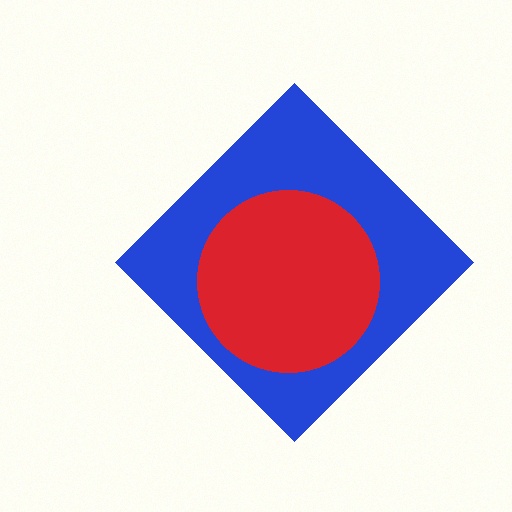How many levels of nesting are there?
2.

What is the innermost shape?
The red circle.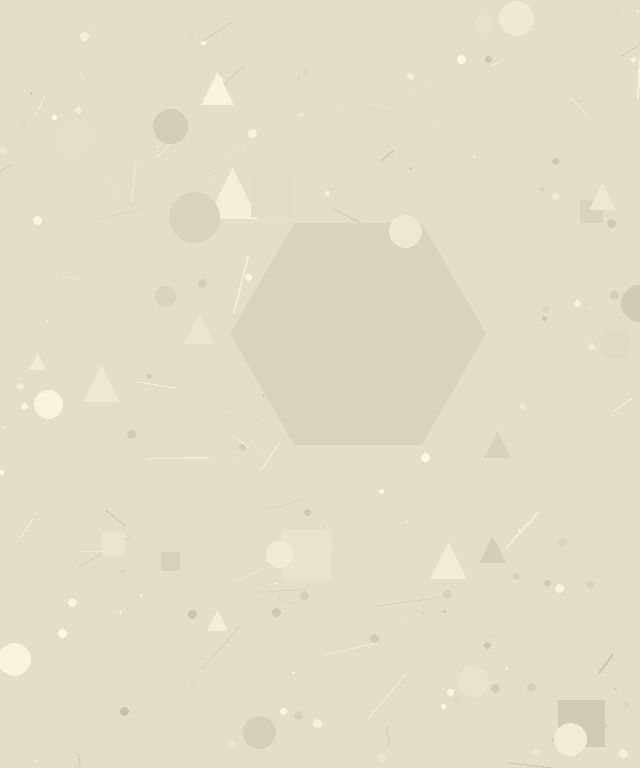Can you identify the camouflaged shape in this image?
The camouflaged shape is a hexagon.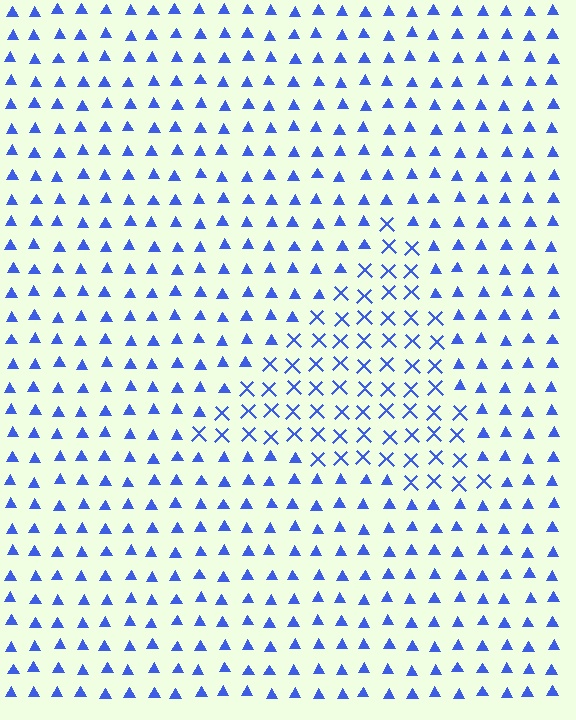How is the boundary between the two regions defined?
The boundary is defined by a change in element shape: X marks inside vs. triangles outside. All elements share the same color and spacing.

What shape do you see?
I see a triangle.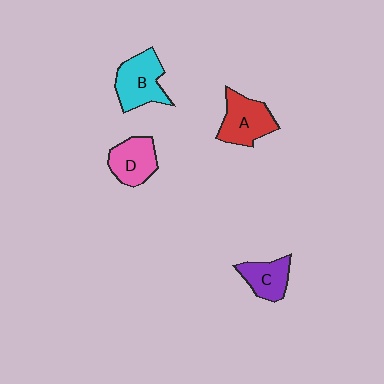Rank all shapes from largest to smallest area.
From largest to smallest: B (cyan), A (red), D (pink), C (purple).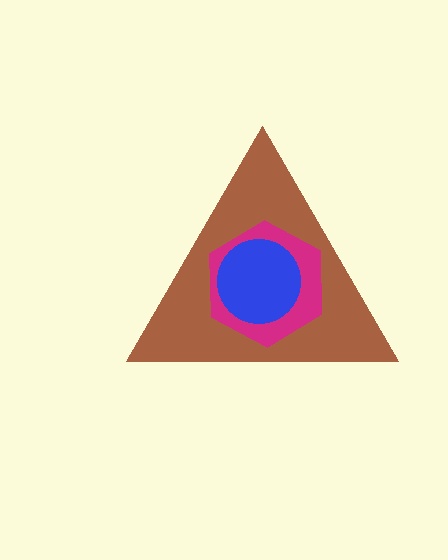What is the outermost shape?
The brown triangle.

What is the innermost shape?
The blue circle.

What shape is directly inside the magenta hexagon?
The blue circle.